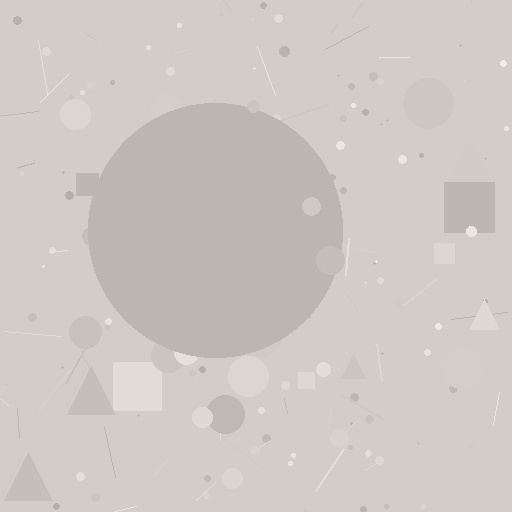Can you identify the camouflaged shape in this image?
The camouflaged shape is a circle.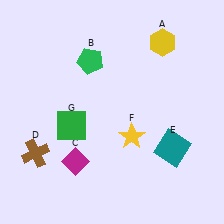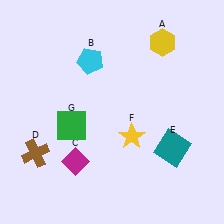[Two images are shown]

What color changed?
The pentagon (B) changed from green in Image 1 to cyan in Image 2.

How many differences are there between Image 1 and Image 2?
There is 1 difference between the two images.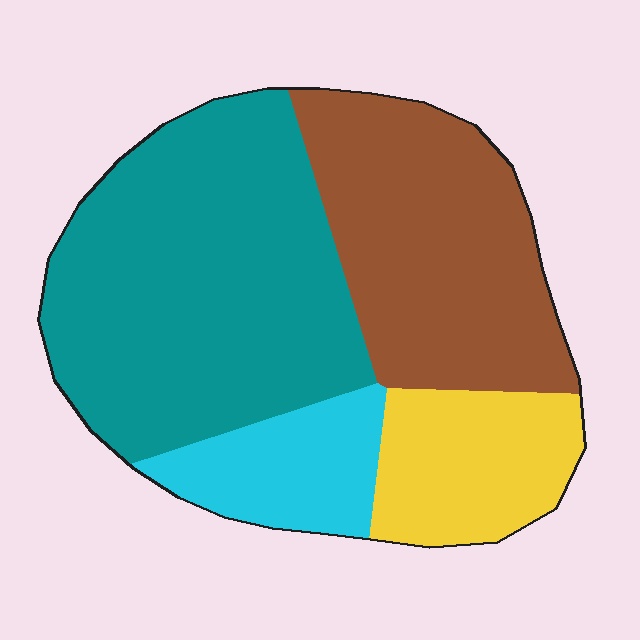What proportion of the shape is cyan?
Cyan covers around 10% of the shape.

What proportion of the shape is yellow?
Yellow takes up less than a quarter of the shape.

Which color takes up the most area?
Teal, at roughly 45%.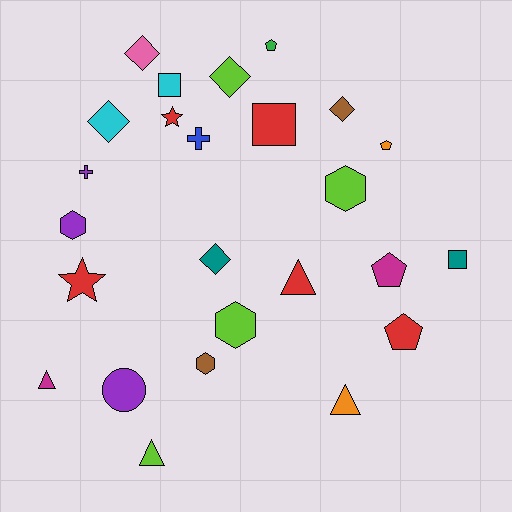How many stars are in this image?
There are 2 stars.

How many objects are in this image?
There are 25 objects.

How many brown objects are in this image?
There are 2 brown objects.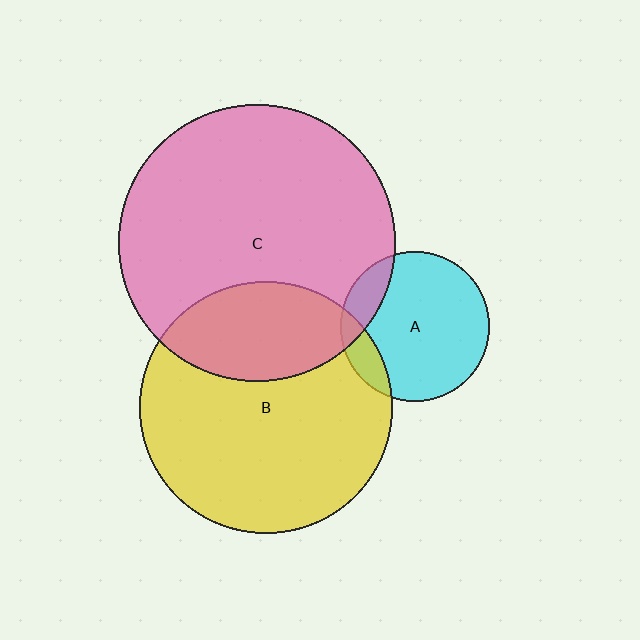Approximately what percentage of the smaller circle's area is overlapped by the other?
Approximately 15%.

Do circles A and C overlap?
Yes.